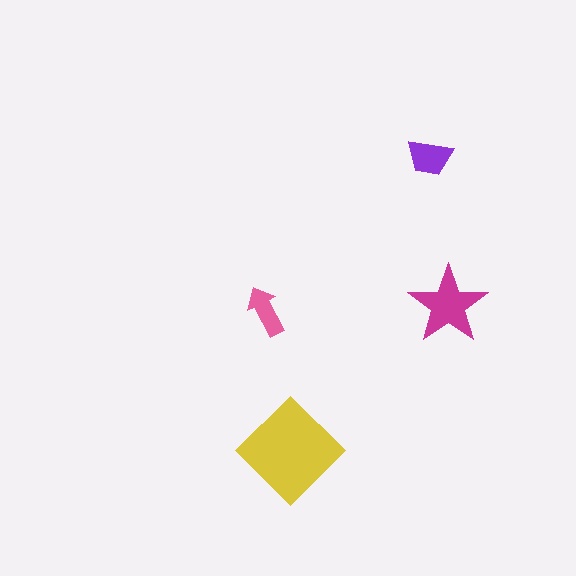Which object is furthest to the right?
The magenta star is rightmost.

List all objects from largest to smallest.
The yellow diamond, the magenta star, the purple trapezoid, the pink arrow.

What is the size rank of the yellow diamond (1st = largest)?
1st.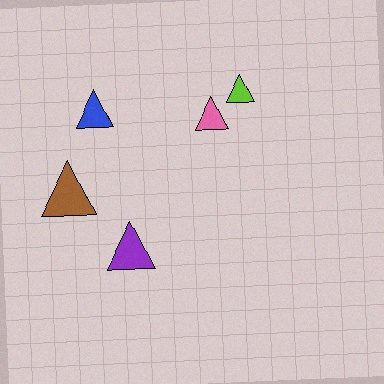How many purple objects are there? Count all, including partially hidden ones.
There is 1 purple object.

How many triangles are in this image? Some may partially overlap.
There are 5 triangles.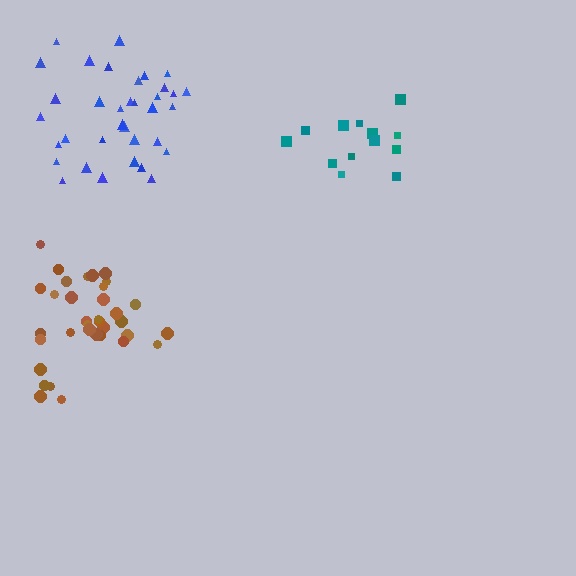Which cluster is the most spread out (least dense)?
Teal.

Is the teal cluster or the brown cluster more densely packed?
Brown.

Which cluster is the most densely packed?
Brown.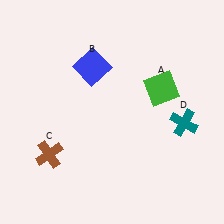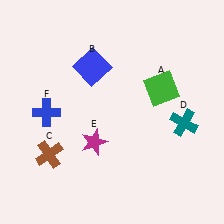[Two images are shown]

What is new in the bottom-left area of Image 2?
A blue cross (F) was added in the bottom-left area of Image 2.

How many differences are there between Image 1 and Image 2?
There are 2 differences between the two images.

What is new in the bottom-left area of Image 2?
A magenta star (E) was added in the bottom-left area of Image 2.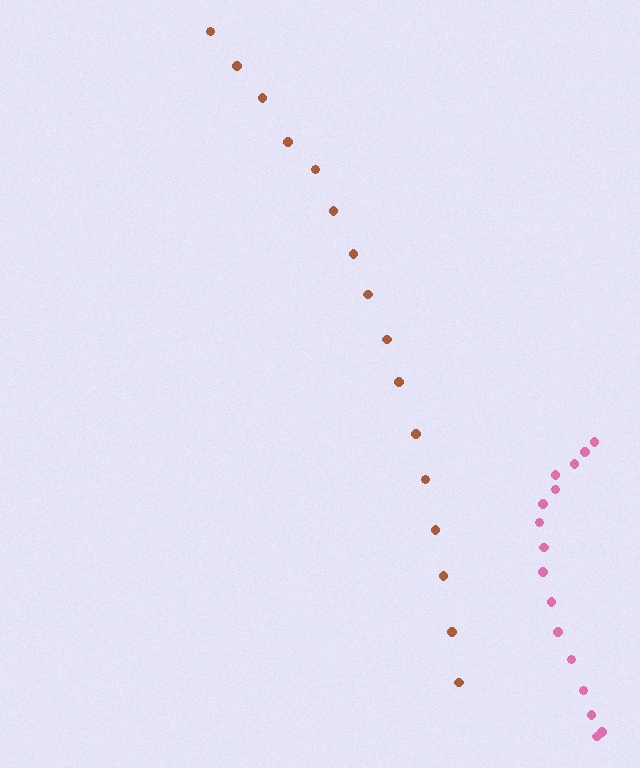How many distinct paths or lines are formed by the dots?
There are 2 distinct paths.